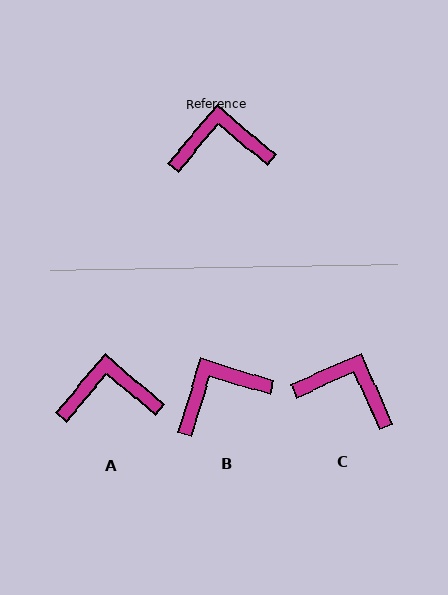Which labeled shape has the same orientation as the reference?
A.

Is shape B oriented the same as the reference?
No, it is off by about 24 degrees.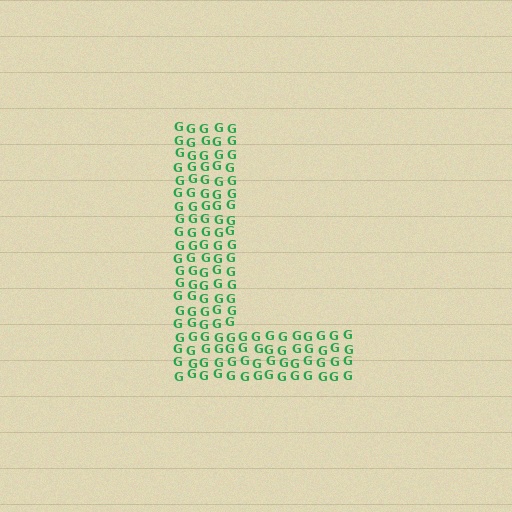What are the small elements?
The small elements are letter G's.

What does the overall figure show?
The overall figure shows the letter L.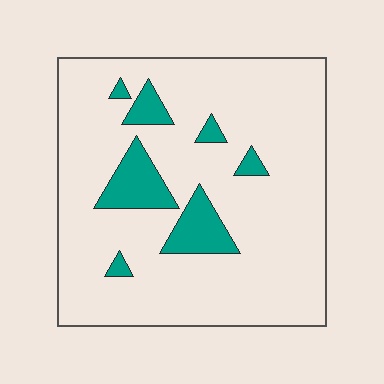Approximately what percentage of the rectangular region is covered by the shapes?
Approximately 15%.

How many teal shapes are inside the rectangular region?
7.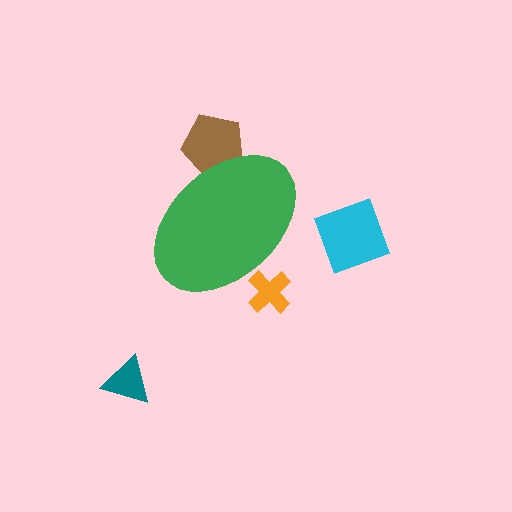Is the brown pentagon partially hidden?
Yes, the brown pentagon is partially hidden behind the green ellipse.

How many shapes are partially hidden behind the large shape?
2 shapes are partially hidden.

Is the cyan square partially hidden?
No, the cyan square is fully visible.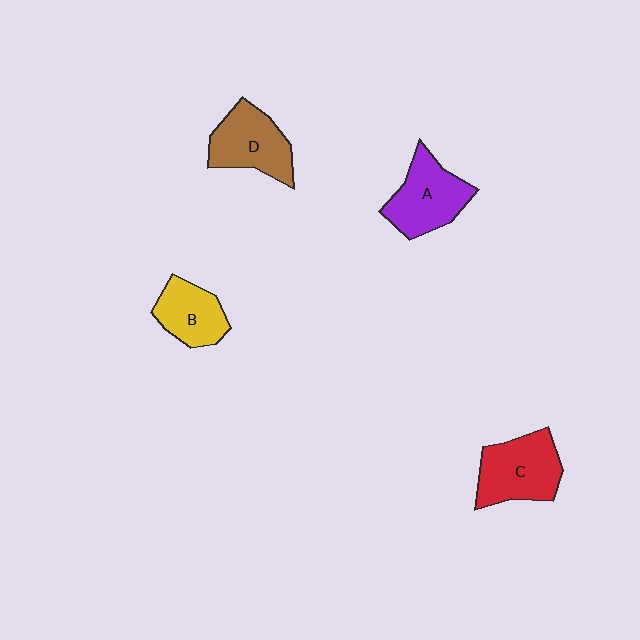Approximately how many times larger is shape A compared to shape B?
Approximately 1.3 times.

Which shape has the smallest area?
Shape B (yellow).